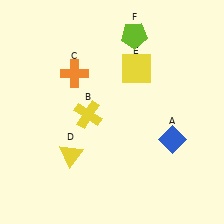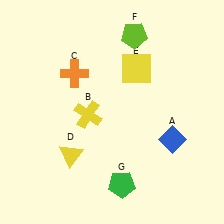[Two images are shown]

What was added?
A green pentagon (G) was added in Image 2.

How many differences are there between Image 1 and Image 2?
There is 1 difference between the two images.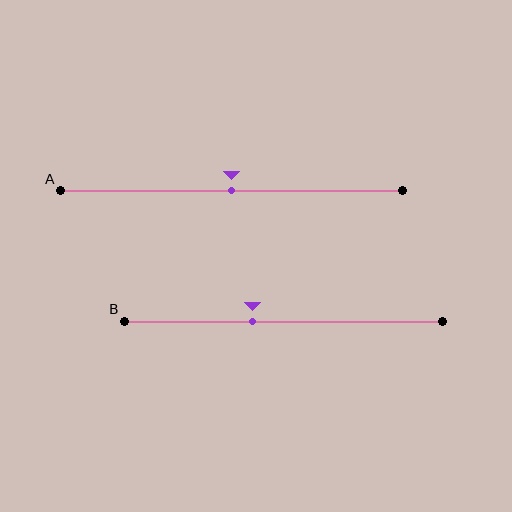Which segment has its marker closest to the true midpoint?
Segment A has its marker closest to the true midpoint.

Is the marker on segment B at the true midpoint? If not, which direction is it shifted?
No, the marker on segment B is shifted to the left by about 10% of the segment length.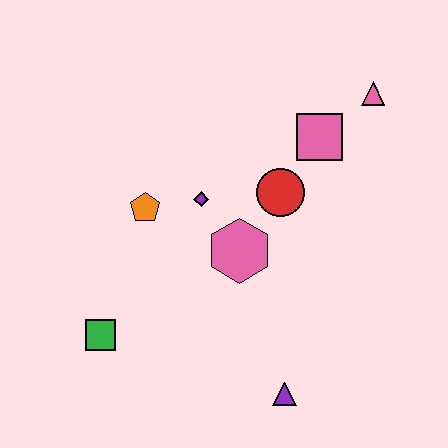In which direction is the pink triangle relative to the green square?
The pink triangle is to the right of the green square.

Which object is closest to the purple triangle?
The pink hexagon is closest to the purple triangle.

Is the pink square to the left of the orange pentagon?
No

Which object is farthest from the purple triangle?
The pink triangle is farthest from the purple triangle.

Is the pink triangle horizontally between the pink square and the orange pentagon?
No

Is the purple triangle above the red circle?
No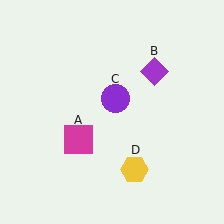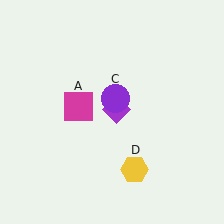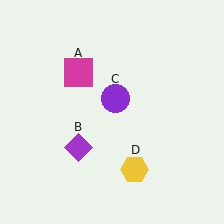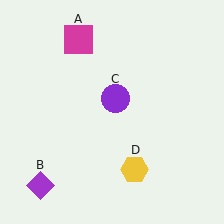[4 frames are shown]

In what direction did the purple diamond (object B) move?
The purple diamond (object B) moved down and to the left.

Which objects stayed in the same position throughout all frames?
Purple circle (object C) and yellow hexagon (object D) remained stationary.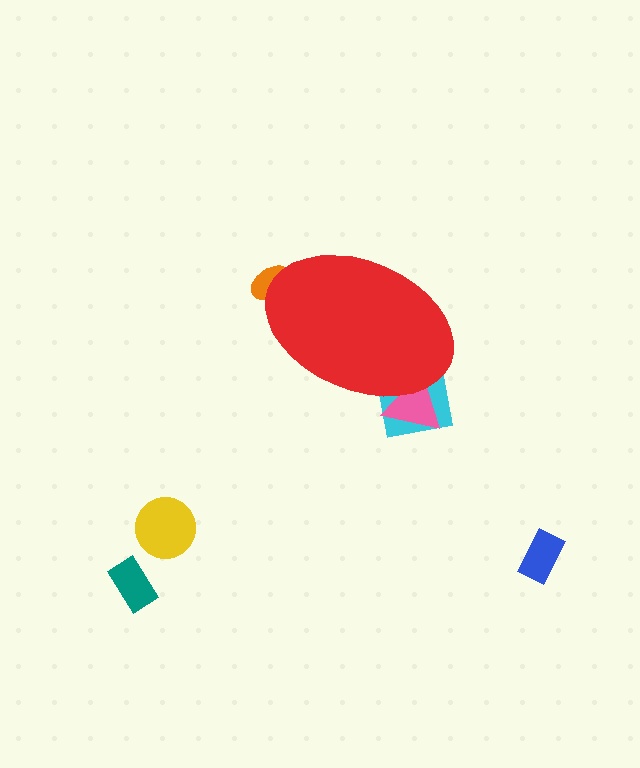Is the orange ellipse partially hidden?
Yes, the orange ellipse is partially hidden behind the red ellipse.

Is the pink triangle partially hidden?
Yes, the pink triangle is partially hidden behind the red ellipse.